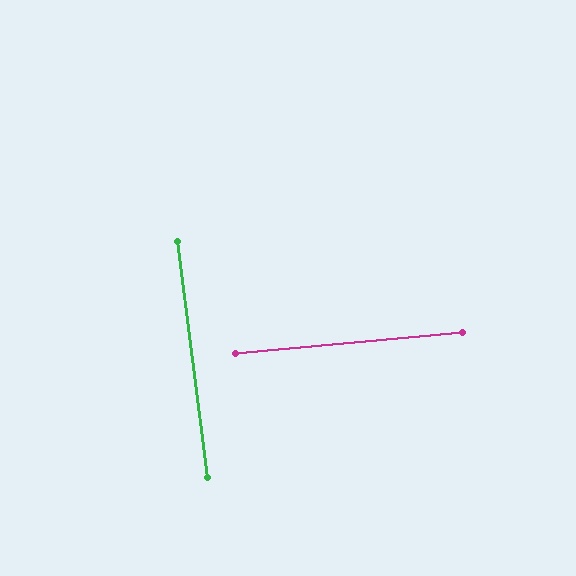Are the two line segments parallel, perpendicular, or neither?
Perpendicular — they meet at approximately 88°.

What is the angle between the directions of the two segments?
Approximately 88 degrees.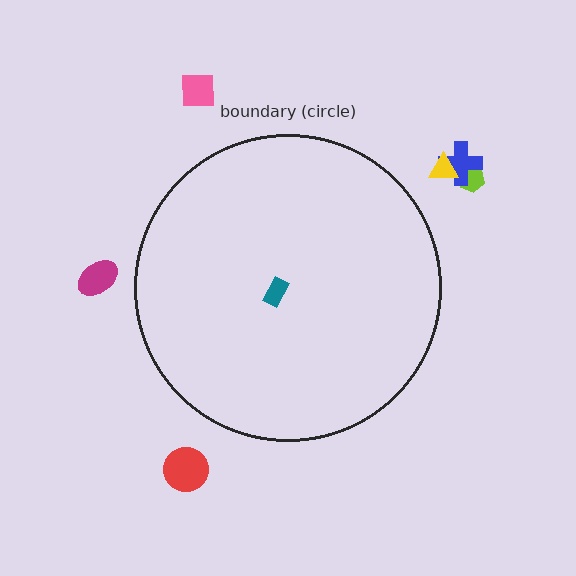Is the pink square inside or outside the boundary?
Outside.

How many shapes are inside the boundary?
1 inside, 6 outside.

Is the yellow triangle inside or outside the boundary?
Outside.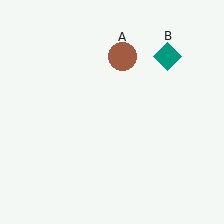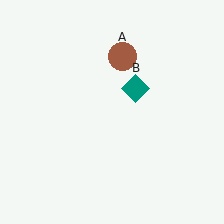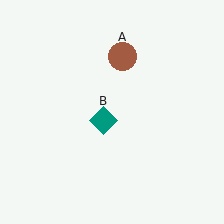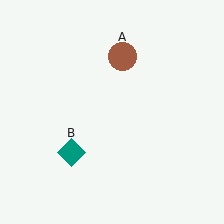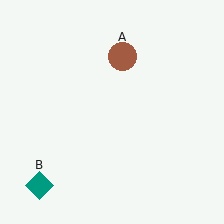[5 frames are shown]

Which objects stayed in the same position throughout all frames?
Brown circle (object A) remained stationary.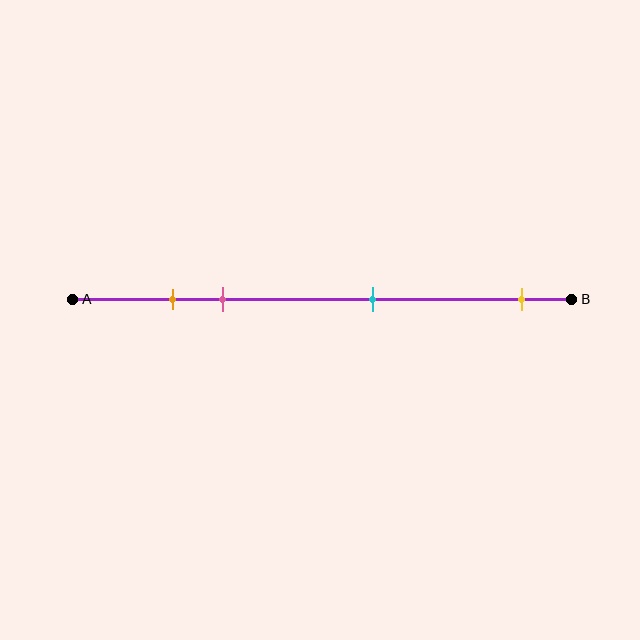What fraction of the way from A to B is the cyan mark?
The cyan mark is approximately 60% (0.6) of the way from A to B.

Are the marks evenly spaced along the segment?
No, the marks are not evenly spaced.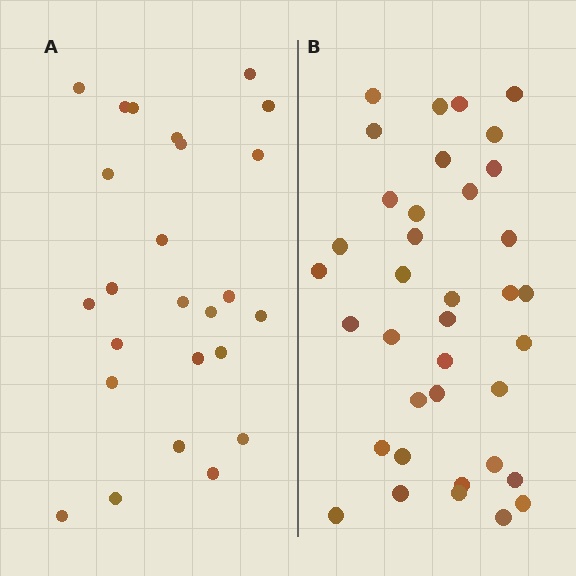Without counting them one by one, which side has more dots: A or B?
Region B (the right region) has more dots.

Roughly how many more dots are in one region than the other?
Region B has roughly 12 or so more dots than region A.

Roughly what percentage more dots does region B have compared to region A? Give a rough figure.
About 50% more.